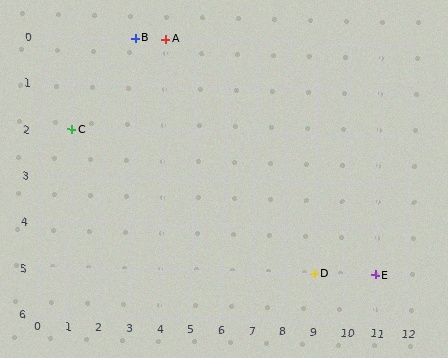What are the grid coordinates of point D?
Point D is at grid coordinates (9, 5).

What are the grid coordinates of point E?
Point E is at grid coordinates (11, 5).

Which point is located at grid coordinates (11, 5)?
Point E is at (11, 5).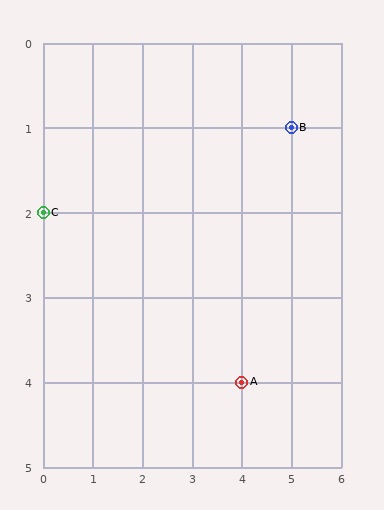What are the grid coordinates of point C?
Point C is at grid coordinates (0, 2).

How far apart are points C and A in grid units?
Points C and A are 4 columns and 2 rows apart (about 4.5 grid units diagonally).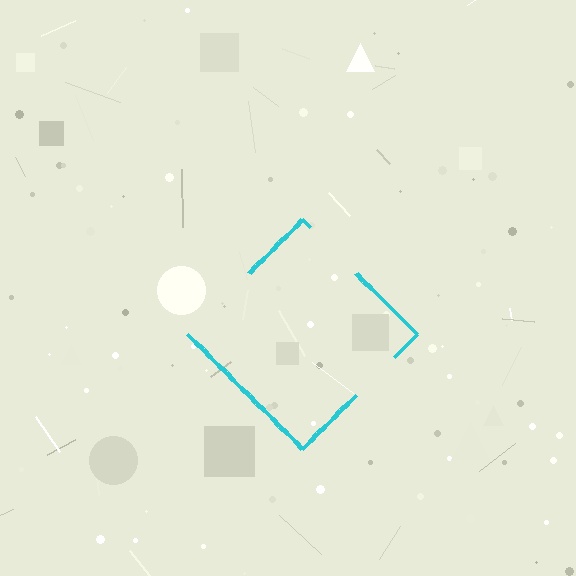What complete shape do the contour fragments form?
The contour fragments form a diamond.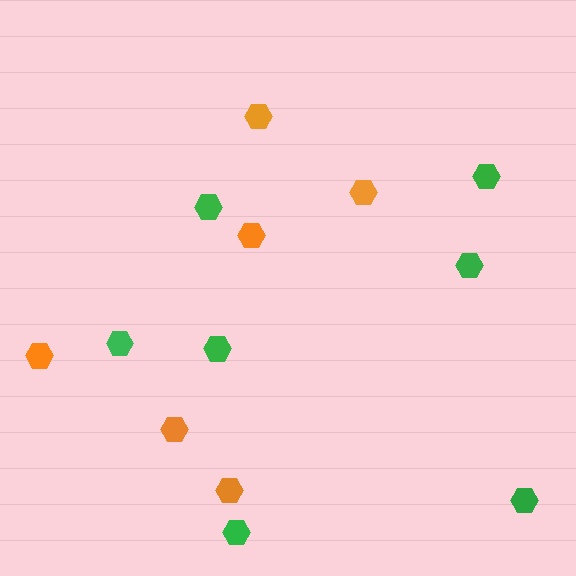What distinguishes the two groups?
There are 2 groups: one group of green hexagons (7) and one group of orange hexagons (6).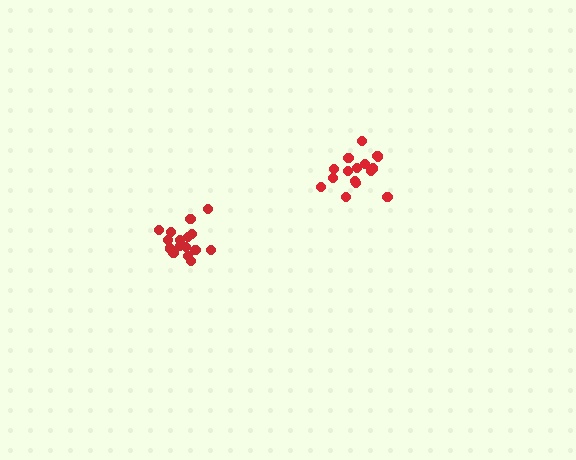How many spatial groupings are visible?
There are 2 spatial groupings.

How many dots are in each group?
Group 1: 16 dots, Group 2: 17 dots (33 total).